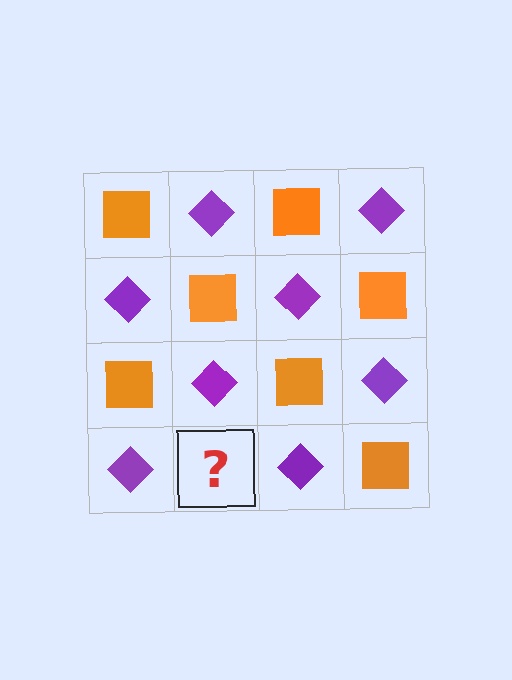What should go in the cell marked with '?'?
The missing cell should contain an orange square.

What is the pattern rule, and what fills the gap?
The rule is that it alternates orange square and purple diamond in a checkerboard pattern. The gap should be filled with an orange square.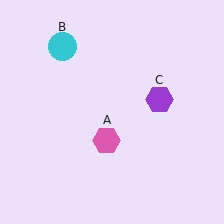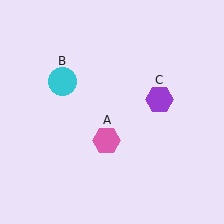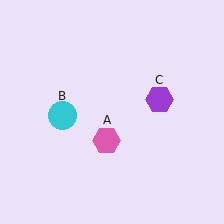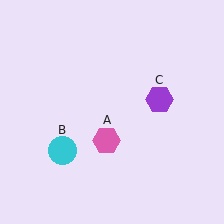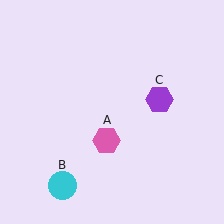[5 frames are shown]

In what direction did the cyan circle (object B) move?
The cyan circle (object B) moved down.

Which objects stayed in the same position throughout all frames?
Pink hexagon (object A) and purple hexagon (object C) remained stationary.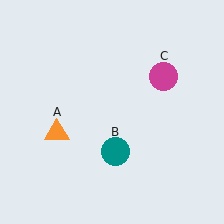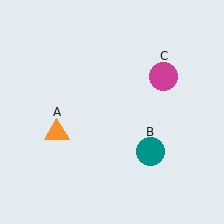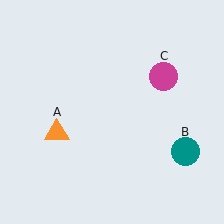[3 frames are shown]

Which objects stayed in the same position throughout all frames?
Orange triangle (object A) and magenta circle (object C) remained stationary.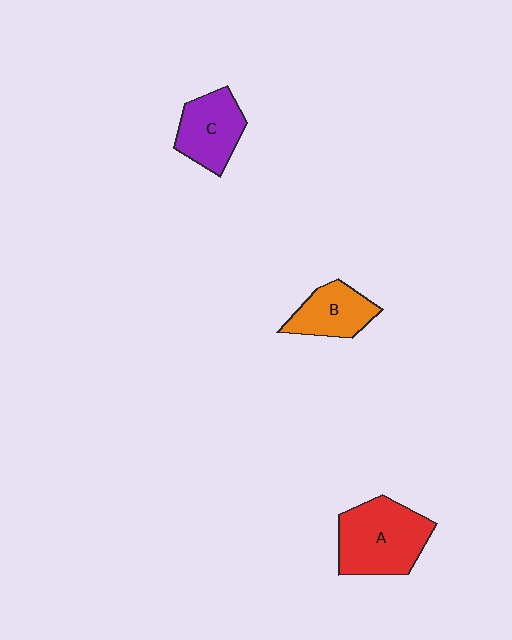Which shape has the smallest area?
Shape B (orange).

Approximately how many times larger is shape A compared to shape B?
Approximately 1.6 times.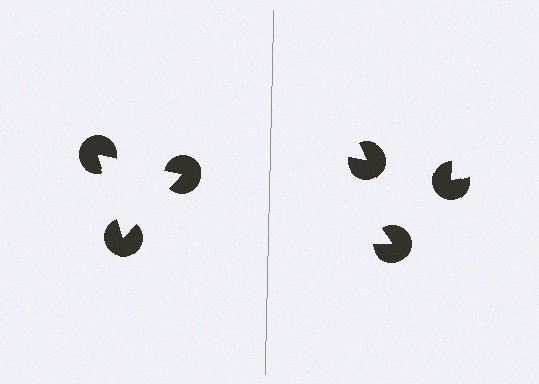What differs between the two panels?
The pac-man discs are positioned identically on both sides; only the wedge orientations differ. On the left they align to a triangle; on the right they are misaligned.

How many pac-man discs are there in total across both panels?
6 — 3 on each side.